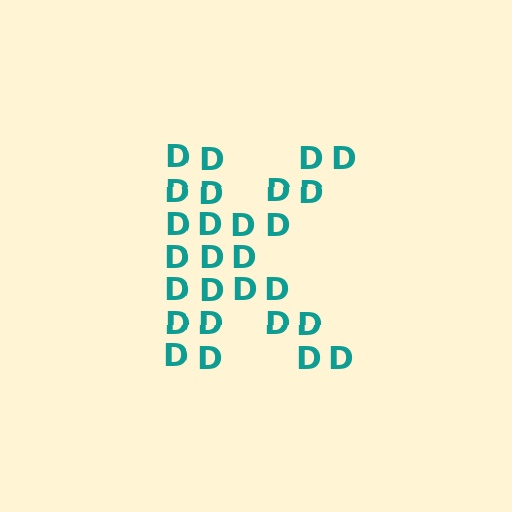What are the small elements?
The small elements are letter D's.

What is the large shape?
The large shape is the letter K.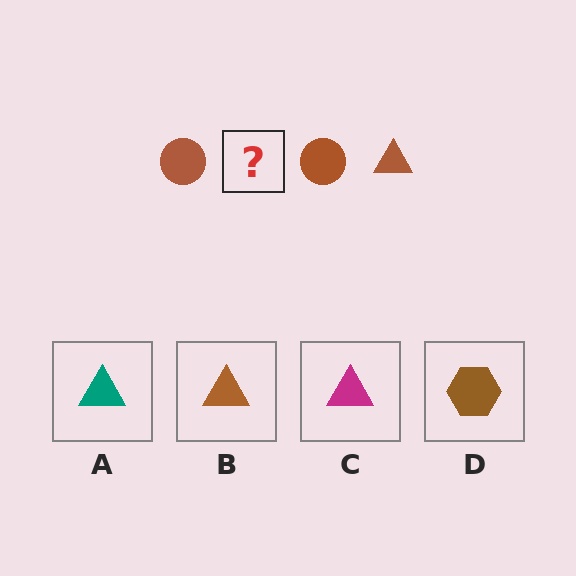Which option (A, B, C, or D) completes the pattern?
B.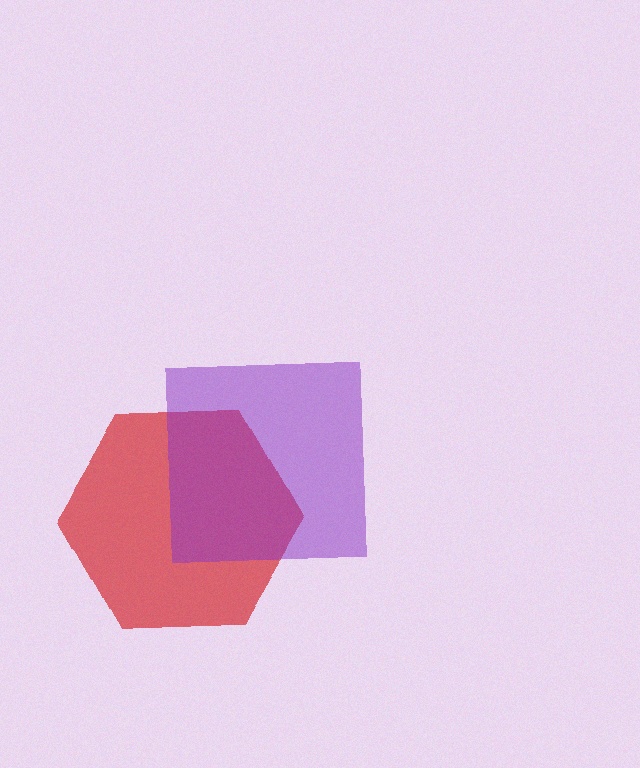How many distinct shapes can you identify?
There are 2 distinct shapes: a red hexagon, a purple square.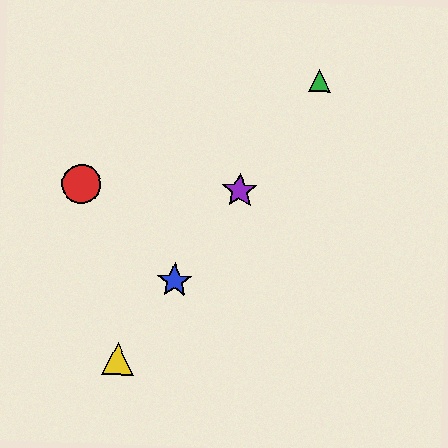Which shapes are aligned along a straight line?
The blue star, the green triangle, the yellow triangle, the purple star are aligned along a straight line.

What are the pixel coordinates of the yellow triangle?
The yellow triangle is at (118, 359).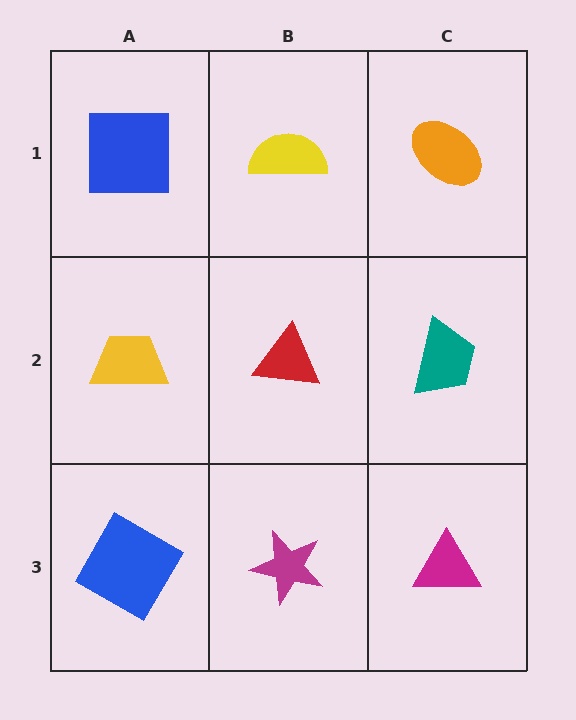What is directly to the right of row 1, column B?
An orange ellipse.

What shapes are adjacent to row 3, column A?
A yellow trapezoid (row 2, column A), a magenta star (row 3, column B).